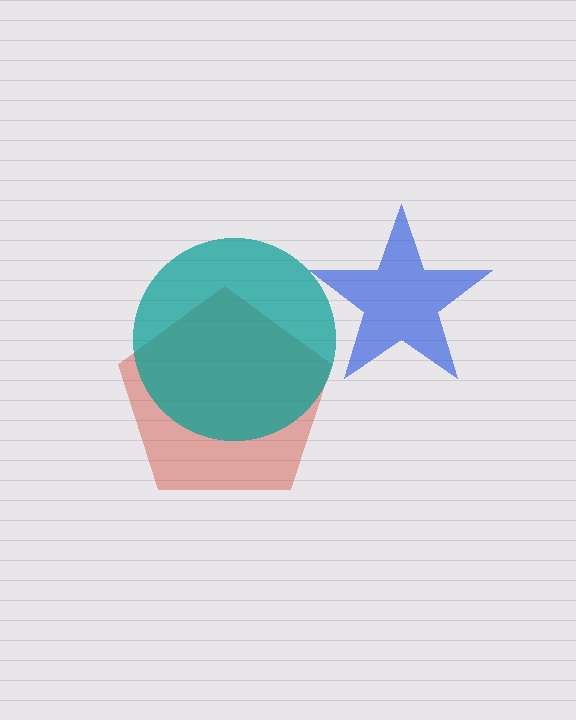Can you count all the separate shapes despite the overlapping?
Yes, there are 3 separate shapes.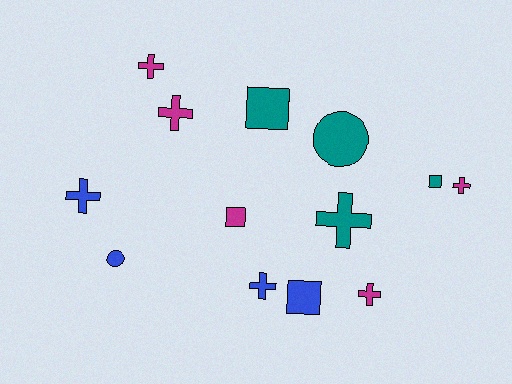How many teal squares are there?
There are 2 teal squares.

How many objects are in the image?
There are 13 objects.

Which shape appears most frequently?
Cross, with 7 objects.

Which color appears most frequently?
Magenta, with 5 objects.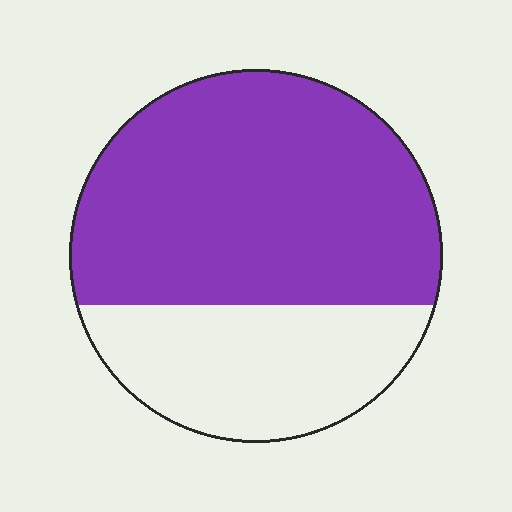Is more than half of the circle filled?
Yes.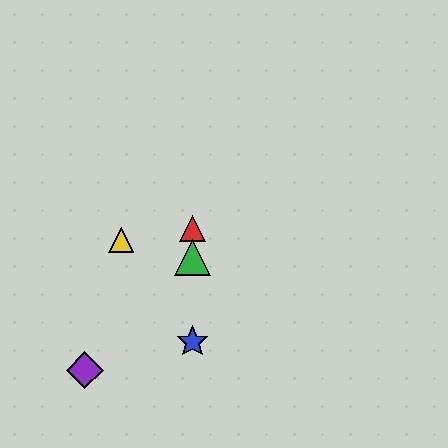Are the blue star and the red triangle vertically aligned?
Yes, both are at x≈192.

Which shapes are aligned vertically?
The red triangle, the blue star, the green triangle are aligned vertically.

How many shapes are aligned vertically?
3 shapes (the red triangle, the blue star, the green triangle) are aligned vertically.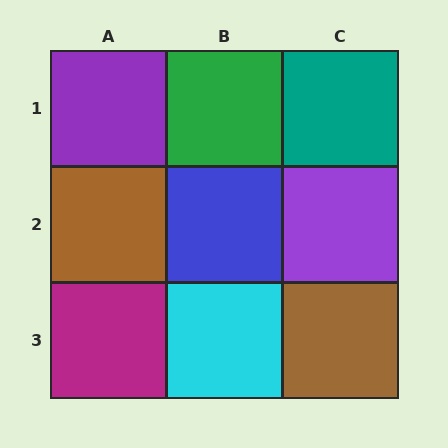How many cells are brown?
2 cells are brown.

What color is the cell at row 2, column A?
Brown.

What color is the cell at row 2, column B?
Blue.